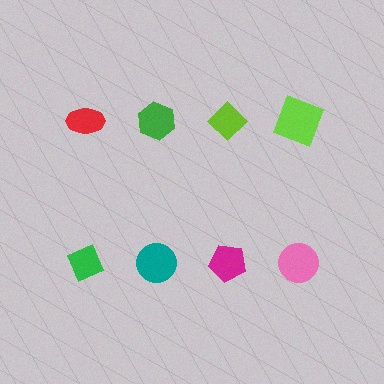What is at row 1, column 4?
A lime square.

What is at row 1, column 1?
A red ellipse.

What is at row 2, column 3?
A magenta pentagon.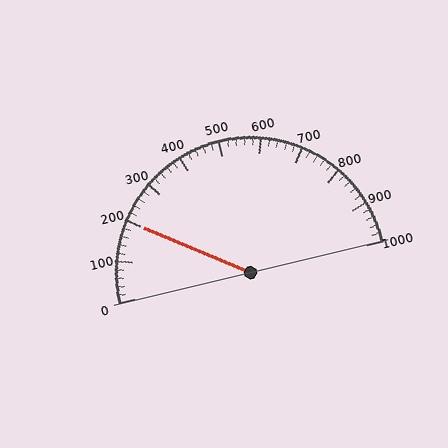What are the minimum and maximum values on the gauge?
The gauge ranges from 0 to 1000.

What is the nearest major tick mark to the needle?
The nearest major tick mark is 200.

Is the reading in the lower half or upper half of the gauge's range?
The reading is in the lower half of the range (0 to 1000).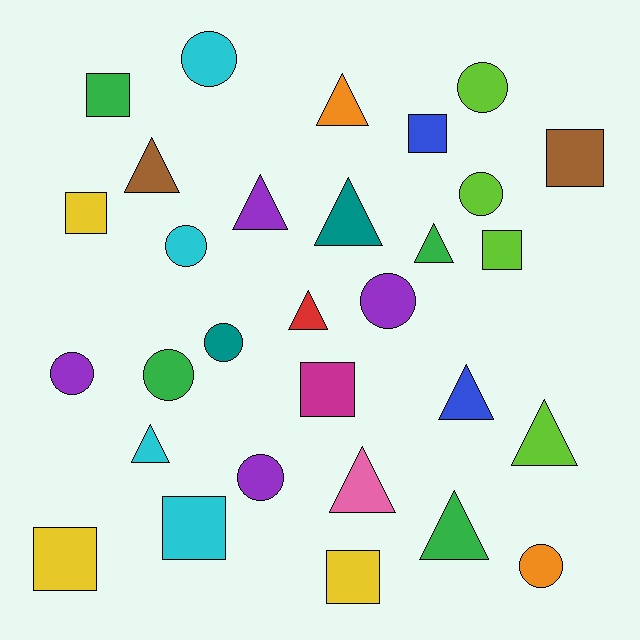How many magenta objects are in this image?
There is 1 magenta object.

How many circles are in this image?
There are 10 circles.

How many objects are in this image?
There are 30 objects.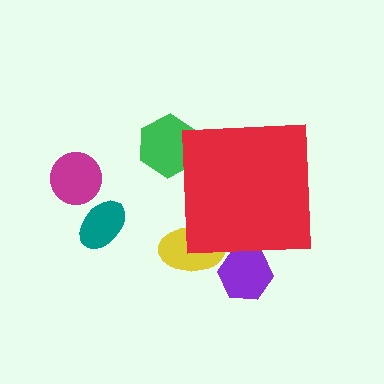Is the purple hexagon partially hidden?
Yes, the purple hexagon is partially hidden behind the red square.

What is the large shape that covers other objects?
A red square.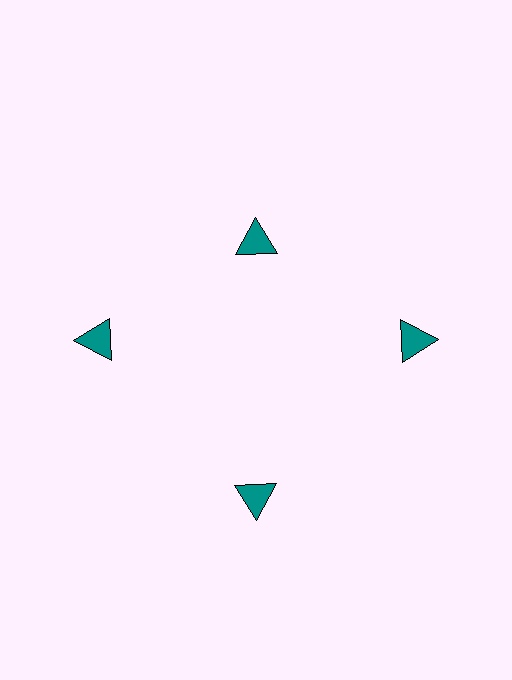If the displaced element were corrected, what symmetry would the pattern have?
It would have 4-fold rotational symmetry — the pattern would map onto itself every 90 degrees.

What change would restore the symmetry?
The symmetry would be restored by moving it outward, back onto the ring so that all 4 triangles sit at equal angles and equal distance from the center.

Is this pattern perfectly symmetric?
No. The 4 teal triangles are arranged in a ring, but one element near the 12 o'clock position is pulled inward toward the center, breaking the 4-fold rotational symmetry.